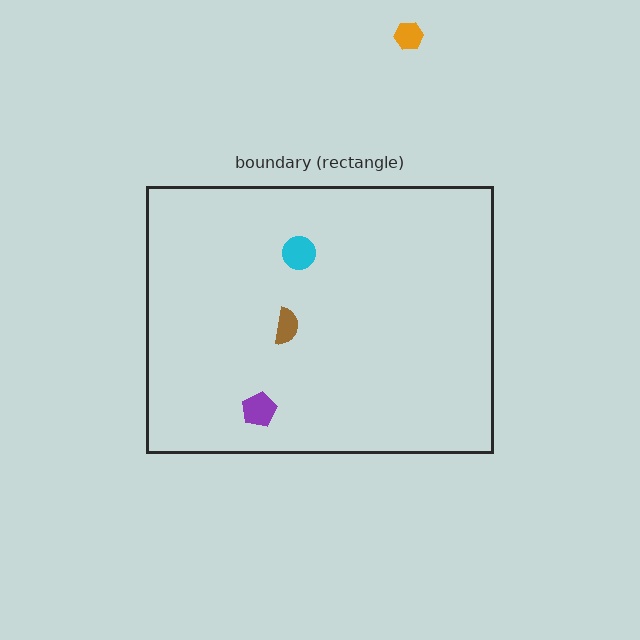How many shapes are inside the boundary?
3 inside, 1 outside.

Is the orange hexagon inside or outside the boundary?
Outside.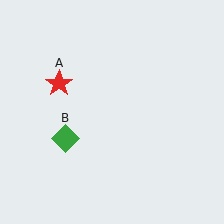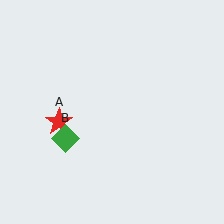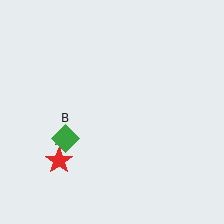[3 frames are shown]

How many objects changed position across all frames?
1 object changed position: red star (object A).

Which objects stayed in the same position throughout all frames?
Green diamond (object B) remained stationary.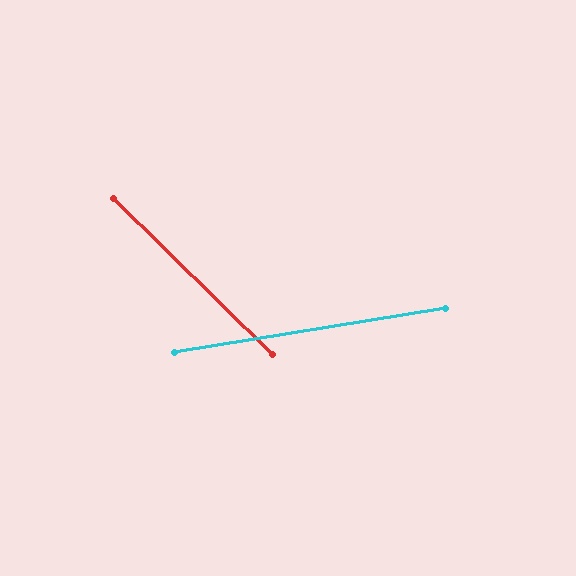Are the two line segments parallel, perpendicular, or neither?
Neither parallel nor perpendicular — they differ by about 54°.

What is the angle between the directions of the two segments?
Approximately 54 degrees.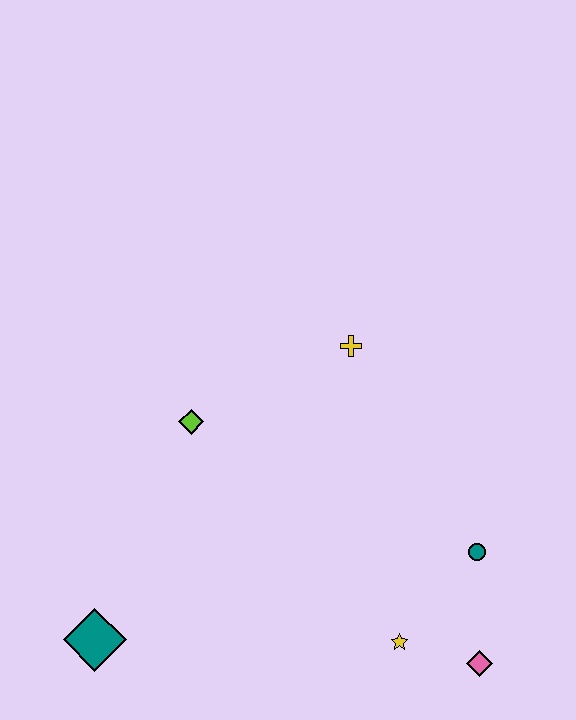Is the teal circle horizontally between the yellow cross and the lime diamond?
No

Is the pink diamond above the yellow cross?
No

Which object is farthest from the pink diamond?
The teal diamond is farthest from the pink diamond.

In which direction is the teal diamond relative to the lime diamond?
The teal diamond is below the lime diamond.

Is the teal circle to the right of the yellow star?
Yes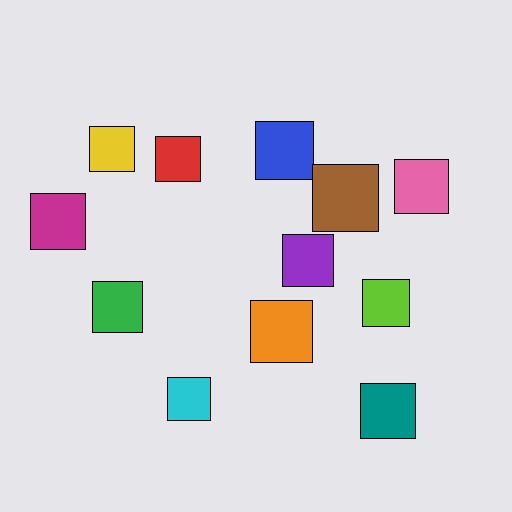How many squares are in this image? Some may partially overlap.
There are 12 squares.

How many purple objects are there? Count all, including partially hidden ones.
There is 1 purple object.